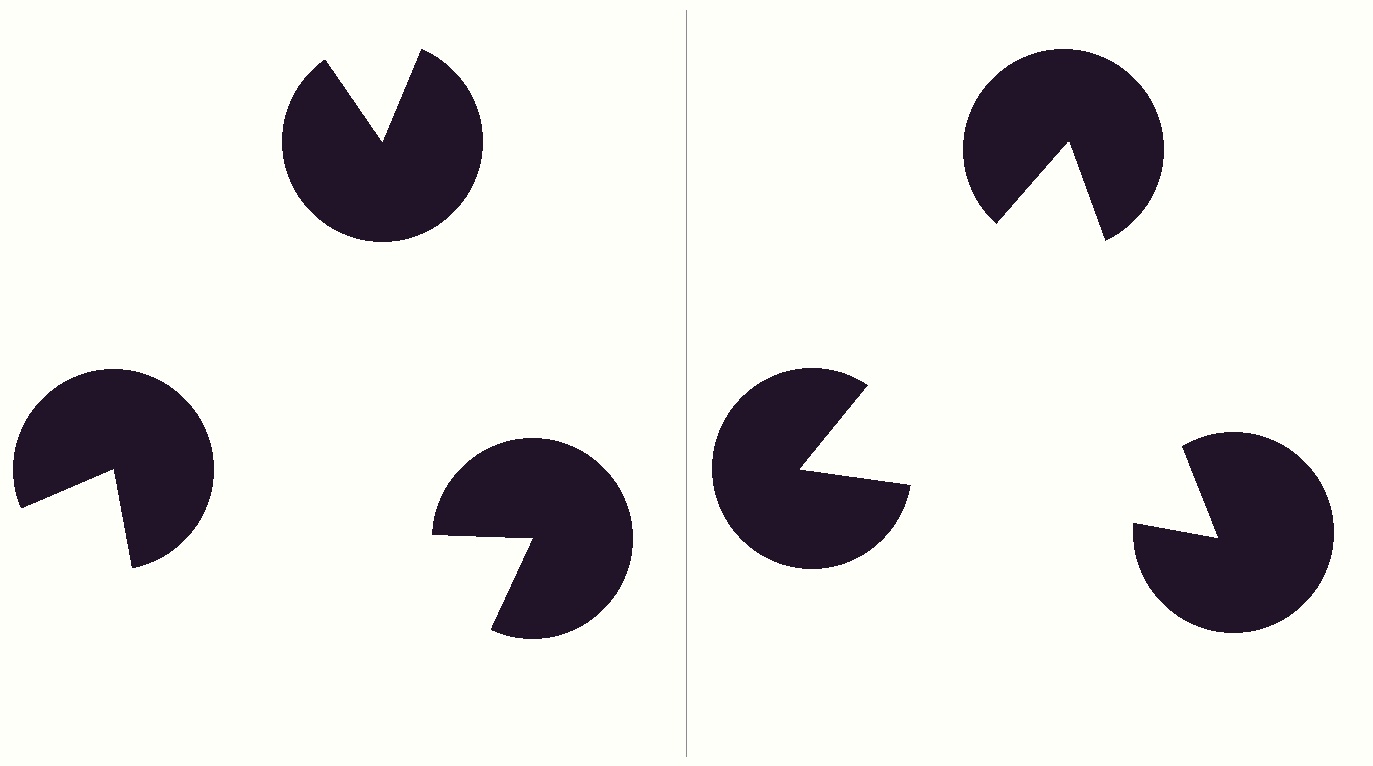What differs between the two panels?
The pac-man discs are positioned identically on both sides; only the wedge orientations differ. On the right they align to a triangle; on the left they are misaligned.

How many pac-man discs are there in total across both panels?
6 — 3 on each side.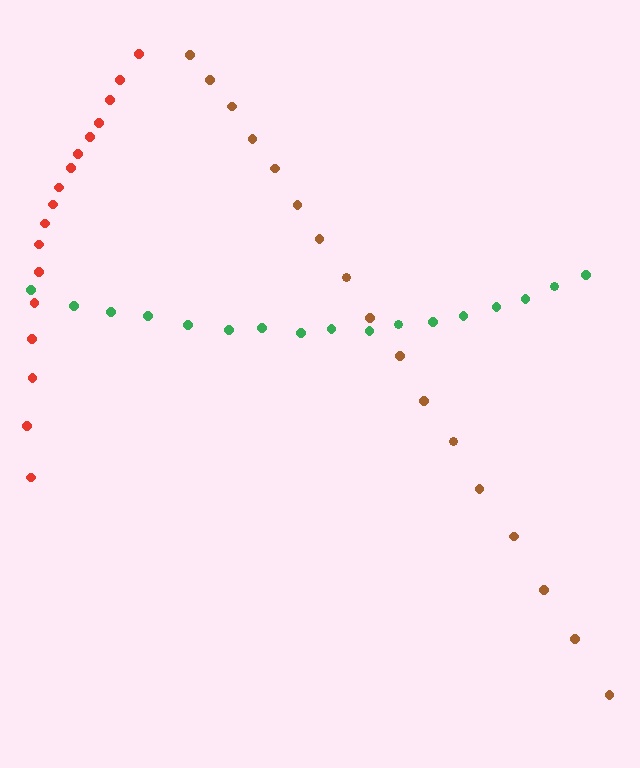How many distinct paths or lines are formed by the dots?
There are 3 distinct paths.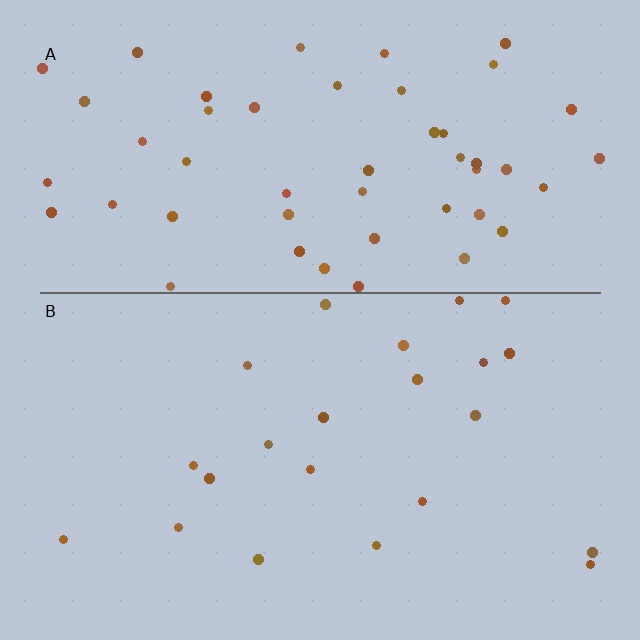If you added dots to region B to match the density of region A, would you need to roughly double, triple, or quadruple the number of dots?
Approximately double.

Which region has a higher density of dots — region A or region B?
A (the top).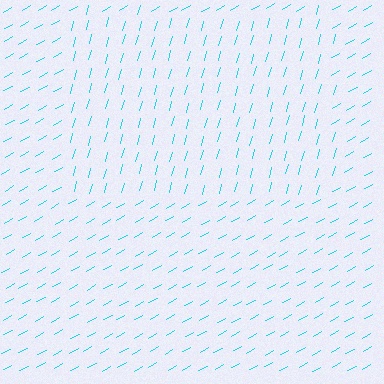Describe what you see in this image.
The image is filled with small cyan line segments. A rectangle region in the image has lines oriented differently from the surrounding lines, creating a visible texture boundary.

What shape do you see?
I see a rectangle.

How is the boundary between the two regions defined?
The boundary is defined purely by a change in line orientation (approximately 45 degrees difference). All lines are the same color and thickness.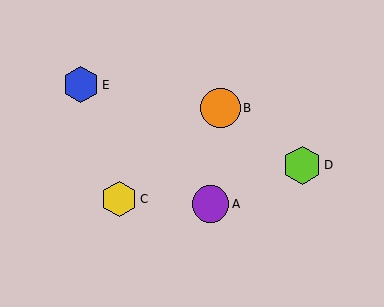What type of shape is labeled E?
Shape E is a blue hexagon.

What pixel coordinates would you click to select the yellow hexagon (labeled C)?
Click at (119, 199) to select the yellow hexagon C.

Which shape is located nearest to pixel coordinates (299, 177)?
The lime hexagon (labeled D) at (302, 165) is nearest to that location.